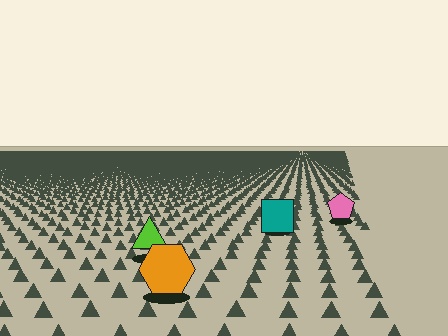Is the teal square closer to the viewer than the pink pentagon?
Yes. The teal square is closer — you can tell from the texture gradient: the ground texture is coarser near it.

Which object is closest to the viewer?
The orange hexagon is closest. The texture marks near it are larger and more spread out.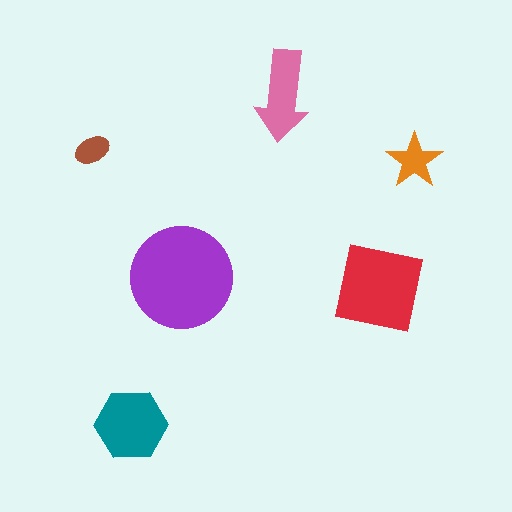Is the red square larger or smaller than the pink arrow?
Larger.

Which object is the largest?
The purple circle.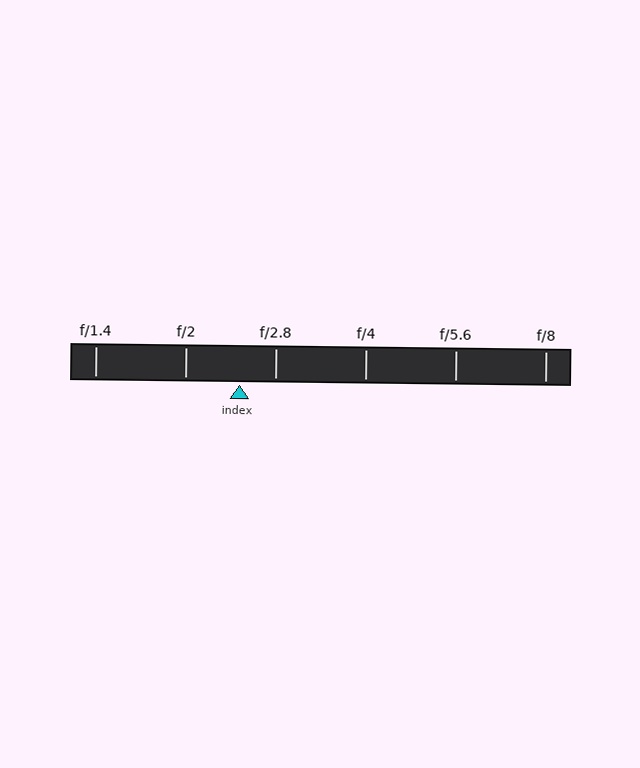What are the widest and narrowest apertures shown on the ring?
The widest aperture shown is f/1.4 and the narrowest is f/8.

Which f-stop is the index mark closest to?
The index mark is closest to f/2.8.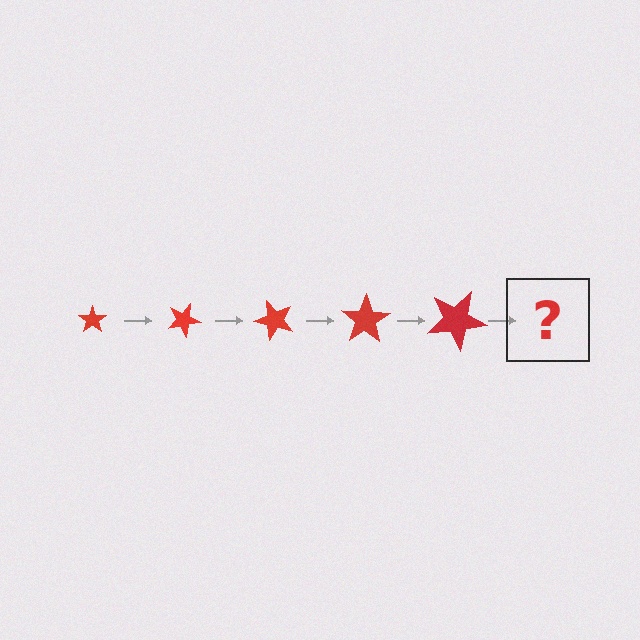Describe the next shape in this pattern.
It should be a star, larger than the previous one and rotated 125 degrees from the start.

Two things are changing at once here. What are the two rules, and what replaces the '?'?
The two rules are that the star grows larger each step and it rotates 25 degrees each step. The '?' should be a star, larger than the previous one and rotated 125 degrees from the start.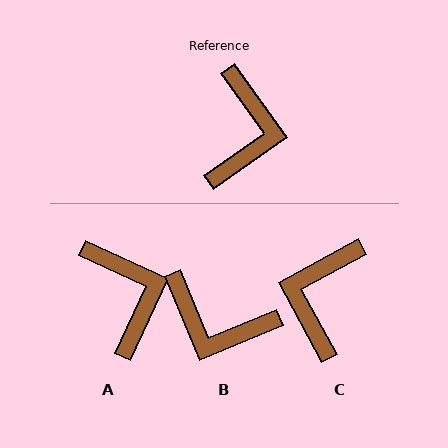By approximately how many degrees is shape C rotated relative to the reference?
Approximately 173 degrees counter-clockwise.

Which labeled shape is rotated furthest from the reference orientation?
C, about 173 degrees away.